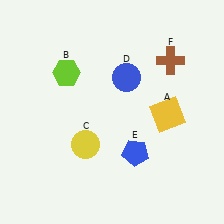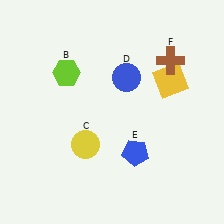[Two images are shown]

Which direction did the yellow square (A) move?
The yellow square (A) moved up.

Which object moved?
The yellow square (A) moved up.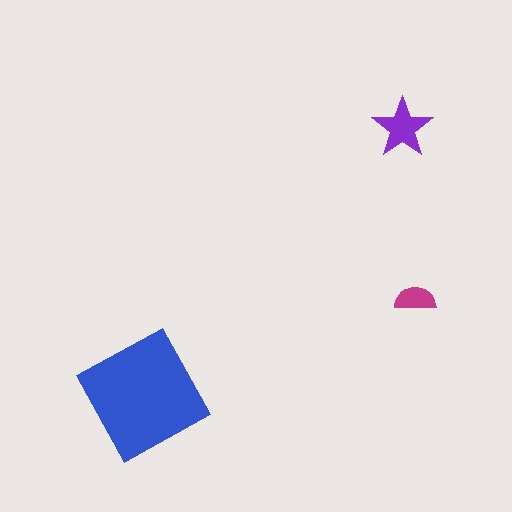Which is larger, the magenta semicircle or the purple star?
The purple star.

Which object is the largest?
The blue square.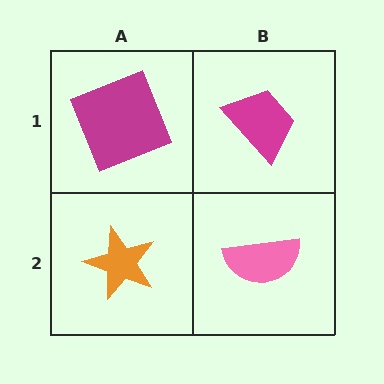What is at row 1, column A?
A magenta square.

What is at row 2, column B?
A pink semicircle.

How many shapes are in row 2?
2 shapes.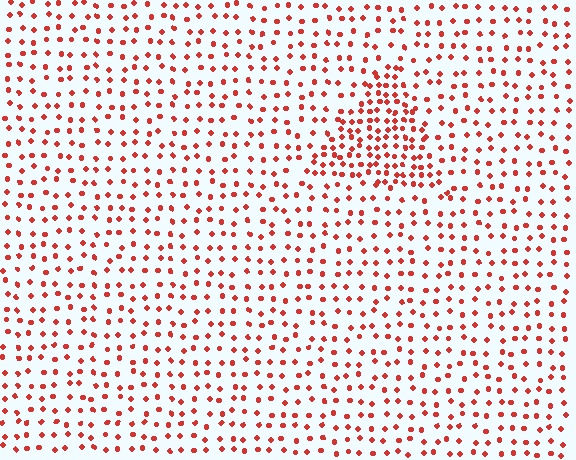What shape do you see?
I see a triangle.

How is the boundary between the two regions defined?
The boundary is defined by a change in element density (approximately 2.1x ratio). All elements are the same color, size, and shape.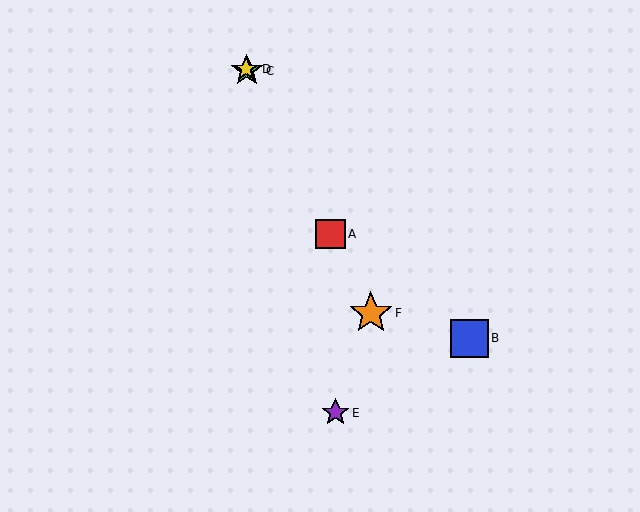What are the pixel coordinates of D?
Object D is at (246, 69).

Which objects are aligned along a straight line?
Objects A, C, D, F are aligned along a straight line.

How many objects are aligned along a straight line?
4 objects (A, C, D, F) are aligned along a straight line.